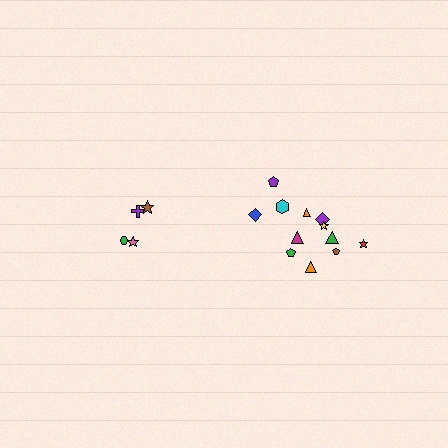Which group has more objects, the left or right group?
The right group.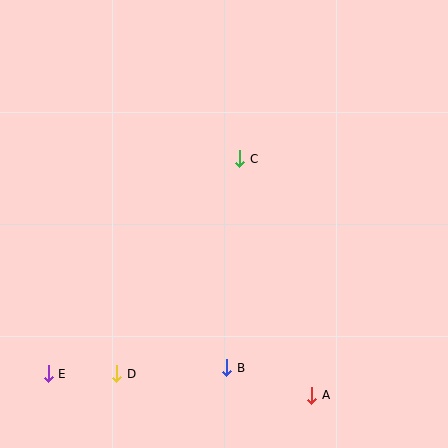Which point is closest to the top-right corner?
Point C is closest to the top-right corner.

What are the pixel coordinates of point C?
Point C is at (240, 159).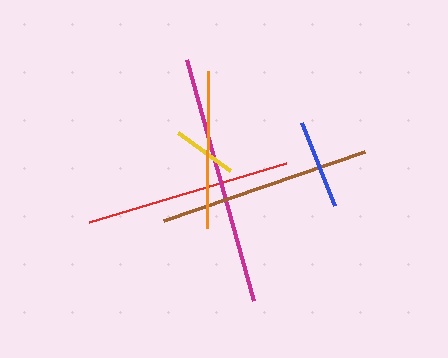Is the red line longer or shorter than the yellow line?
The red line is longer than the yellow line.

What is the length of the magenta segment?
The magenta segment is approximately 250 pixels long.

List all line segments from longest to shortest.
From longest to shortest: magenta, brown, red, orange, blue, yellow.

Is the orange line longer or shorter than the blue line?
The orange line is longer than the blue line.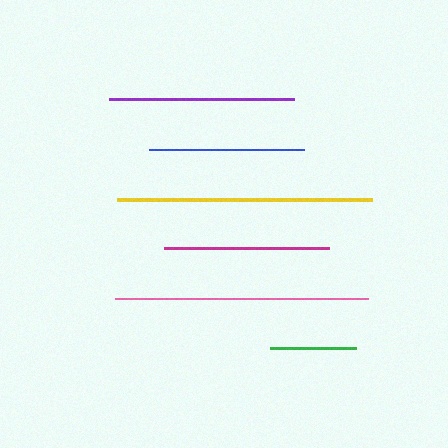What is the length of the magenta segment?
The magenta segment is approximately 165 pixels long.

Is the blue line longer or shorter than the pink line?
The pink line is longer than the blue line.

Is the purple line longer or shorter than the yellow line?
The yellow line is longer than the purple line.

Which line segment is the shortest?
The green line is the shortest at approximately 86 pixels.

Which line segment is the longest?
The yellow line is the longest at approximately 255 pixels.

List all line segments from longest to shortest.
From longest to shortest: yellow, pink, purple, magenta, blue, green.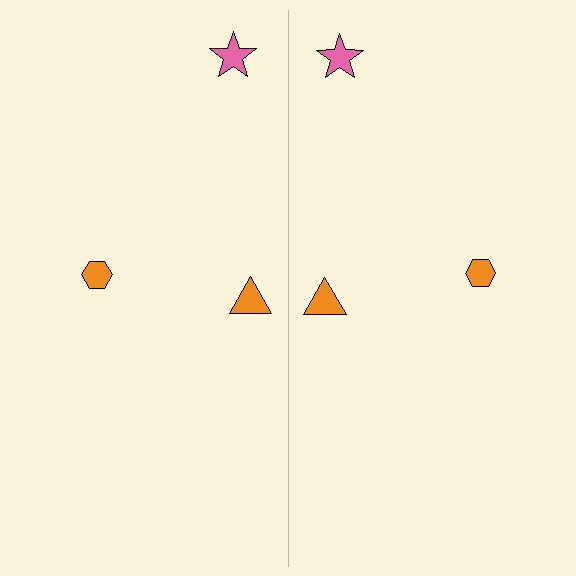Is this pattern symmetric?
Yes, this pattern has bilateral (reflection) symmetry.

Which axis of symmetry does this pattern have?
The pattern has a vertical axis of symmetry running through the center of the image.